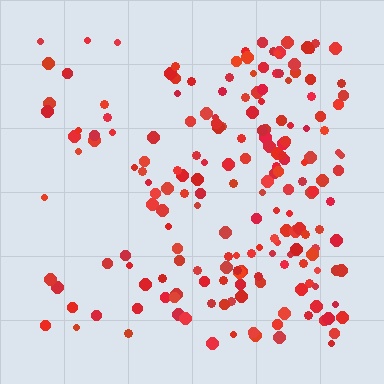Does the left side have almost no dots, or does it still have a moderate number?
Still a moderate number, just noticeably fewer than the right.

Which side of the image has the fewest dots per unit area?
The left.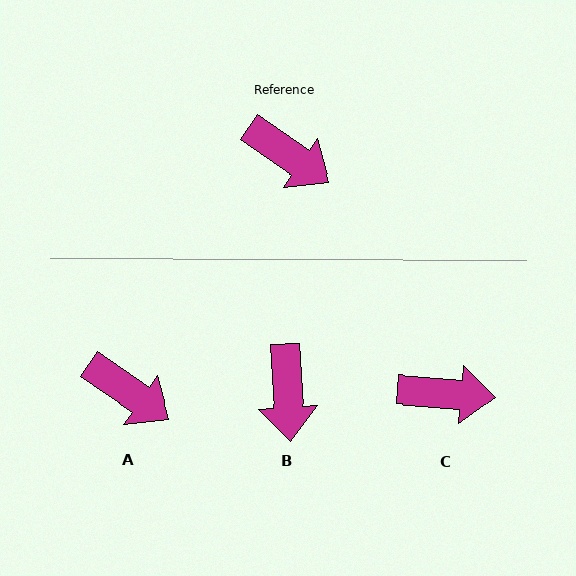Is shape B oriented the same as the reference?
No, it is off by about 52 degrees.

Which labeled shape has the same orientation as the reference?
A.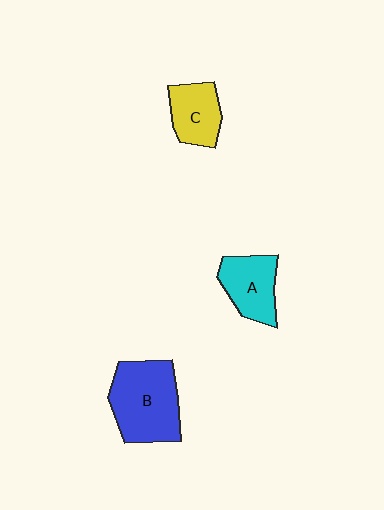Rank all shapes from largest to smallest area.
From largest to smallest: B (blue), A (cyan), C (yellow).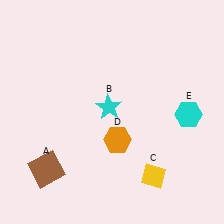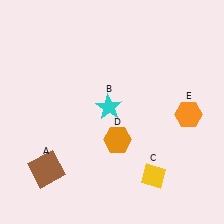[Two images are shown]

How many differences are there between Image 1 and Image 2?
There is 1 difference between the two images.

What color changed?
The hexagon (E) changed from cyan in Image 1 to orange in Image 2.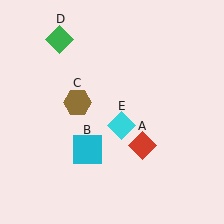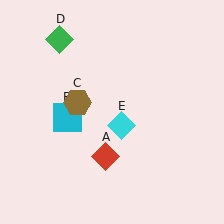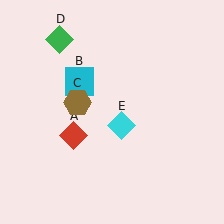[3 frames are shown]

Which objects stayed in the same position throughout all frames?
Brown hexagon (object C) and green diamond (object D) and cyan diamond (object E) remained stationary.